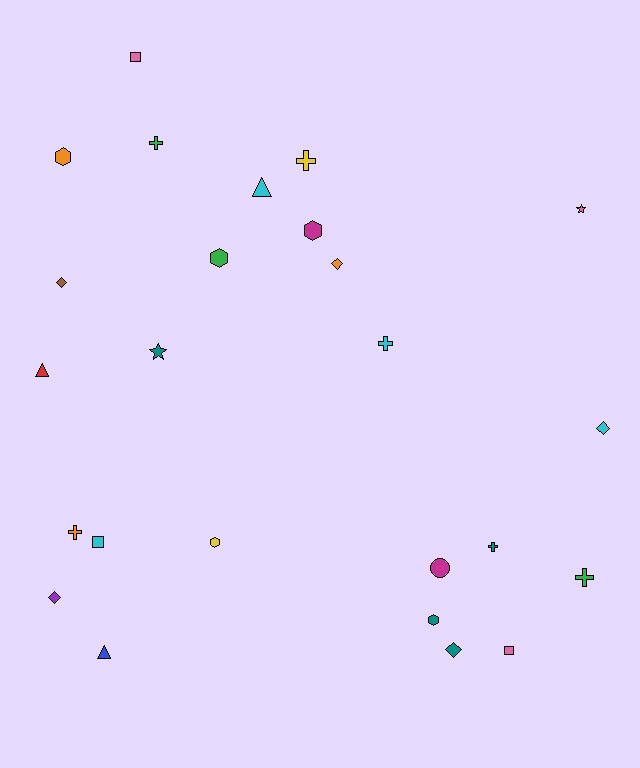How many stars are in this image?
There are 2 stars.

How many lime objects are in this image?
There are no lime objects.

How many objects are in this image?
There are 25 objects.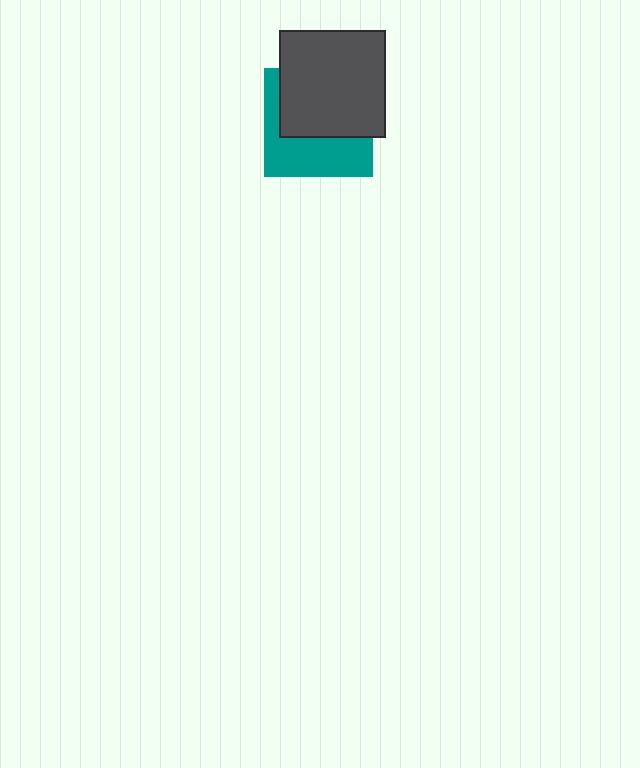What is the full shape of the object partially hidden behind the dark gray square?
The partially hidden object is a teal square.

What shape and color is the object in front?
The object in front is a dark gray square.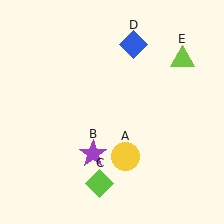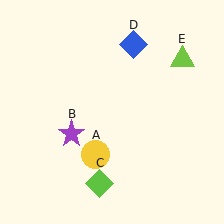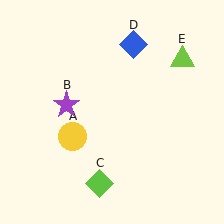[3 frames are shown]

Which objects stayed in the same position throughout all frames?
Lime diamond (object C) and blue diamond (object D) and lime triangle (object E) remained stationary.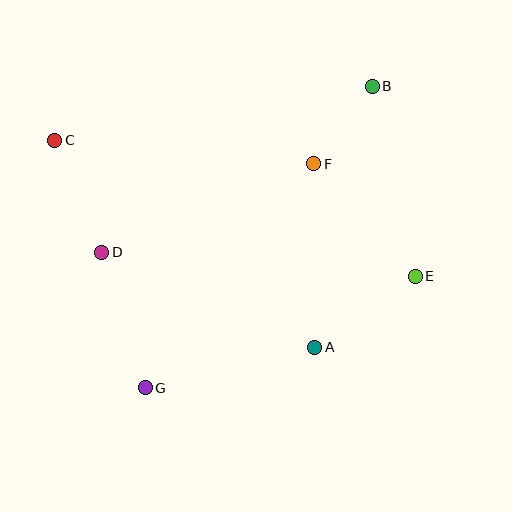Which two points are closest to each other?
Points B and F are closest to each other.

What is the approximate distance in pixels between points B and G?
The distance between B and G is approximately 377 pixels.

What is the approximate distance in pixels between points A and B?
The distance between A and B is approximately 267 pixels.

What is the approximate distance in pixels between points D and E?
The distance between D and E is approximately 315 pixels.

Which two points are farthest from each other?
Points C and E are farthest from each other.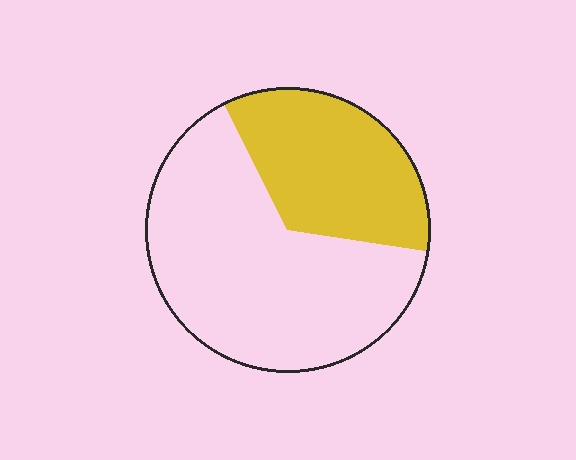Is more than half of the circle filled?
No.